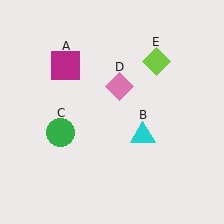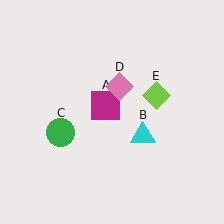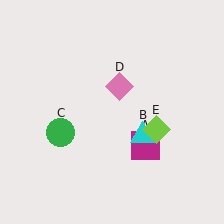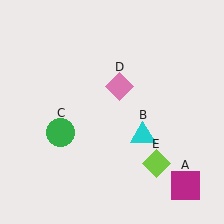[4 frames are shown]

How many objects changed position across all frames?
2 objects changed position: magenta square (object A), lime diamond (object E).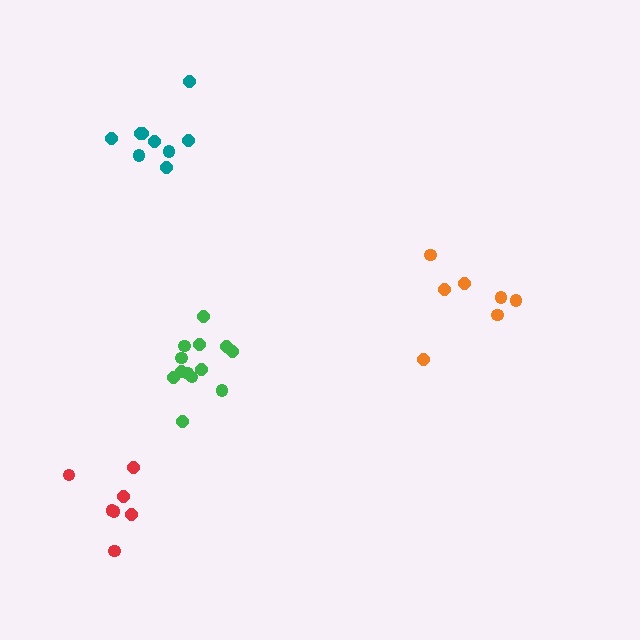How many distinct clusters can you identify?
There are 4 distinct clusters.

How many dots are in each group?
Group 1: 13 dots, Group 2: 7 dots, Group 3: 7 dots, Group 4: 9 dots (36 total).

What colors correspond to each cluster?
The clusters are colored: green, orange, red, teal.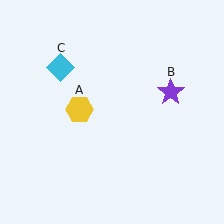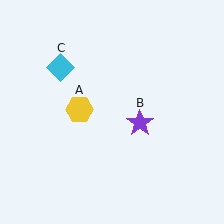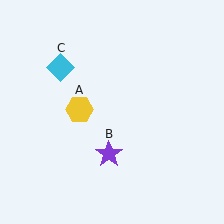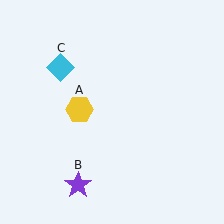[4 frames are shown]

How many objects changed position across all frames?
1 object changed position: purple star (object B).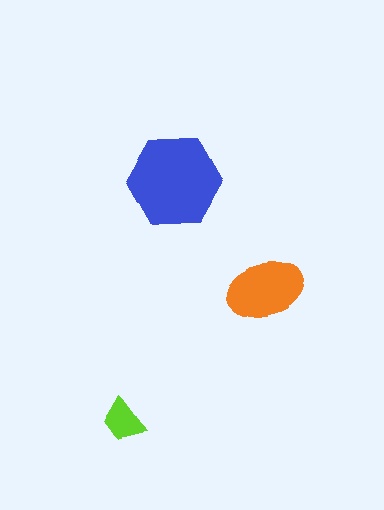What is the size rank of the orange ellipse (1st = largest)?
2nd.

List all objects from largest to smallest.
The blue hexagon, the orange ellipse, the lime trapezoid.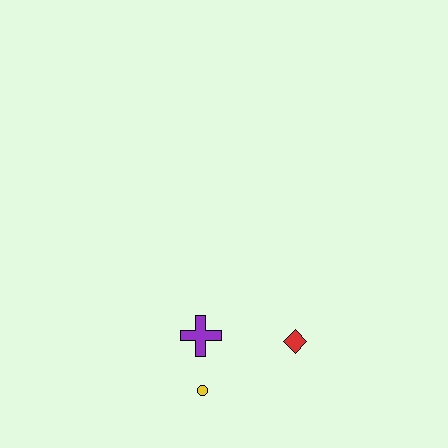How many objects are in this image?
There are 3 objects.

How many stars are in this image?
There are no stars.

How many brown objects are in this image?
There are no brown objects.